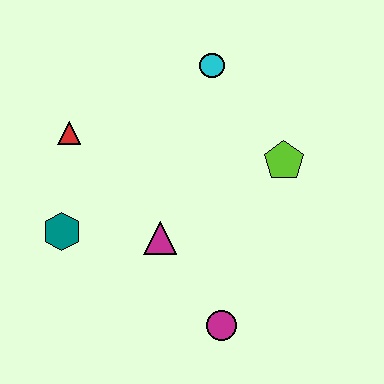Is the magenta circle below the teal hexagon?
Yes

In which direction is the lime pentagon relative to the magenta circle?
The lime pentagon is above the magenta circle.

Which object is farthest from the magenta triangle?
The cyan circle is farthest from the magenta triangle.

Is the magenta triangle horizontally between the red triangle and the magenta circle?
Yes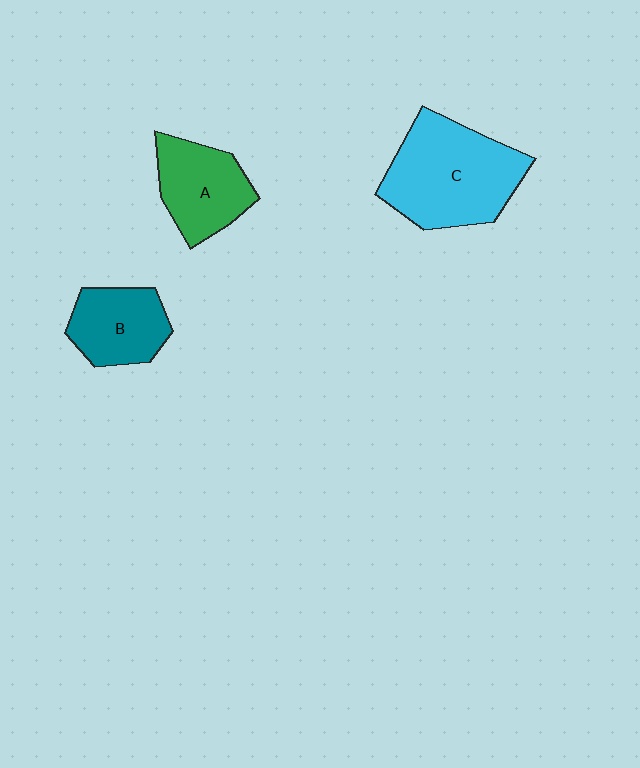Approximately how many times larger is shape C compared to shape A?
Approximately 1.6 times.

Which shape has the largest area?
Shape C (cyan).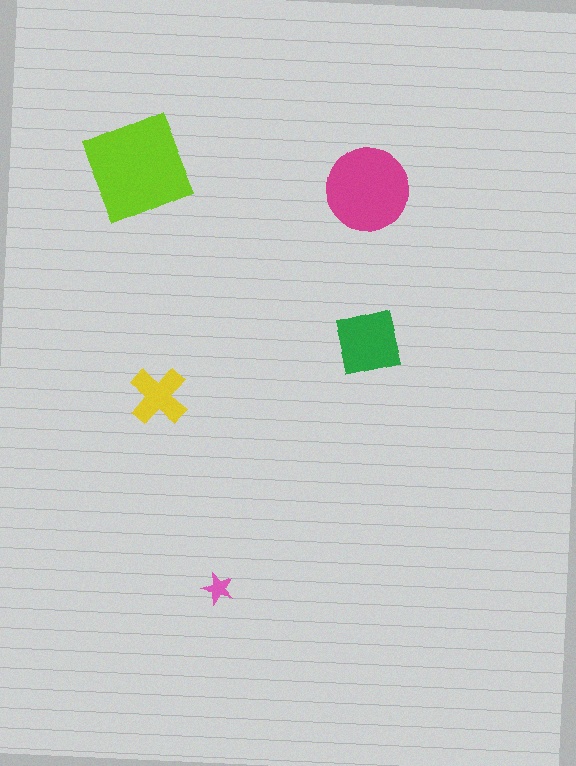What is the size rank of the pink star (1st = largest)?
5th.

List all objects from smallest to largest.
The pink star, the yellow cross, the green square, the magenta circle, the lime square.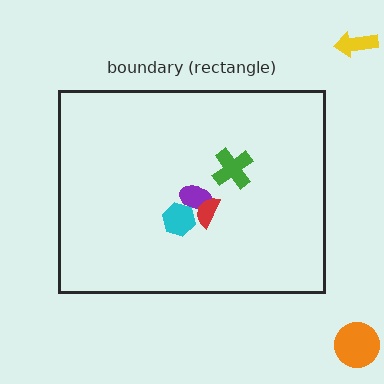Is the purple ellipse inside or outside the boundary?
Inside.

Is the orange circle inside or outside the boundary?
Outside.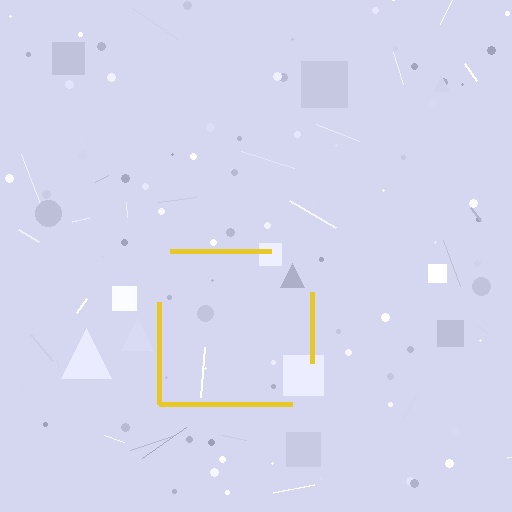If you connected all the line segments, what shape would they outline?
They would outline a square.